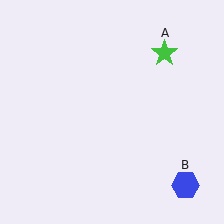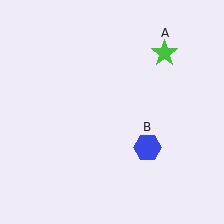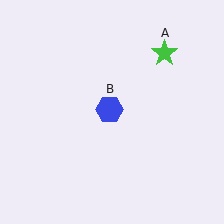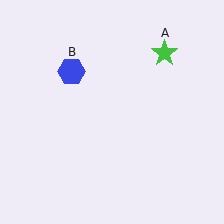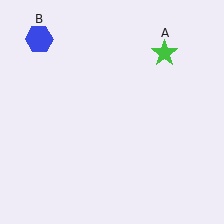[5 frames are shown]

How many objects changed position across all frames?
1 object changed position: blue hexagon (object B).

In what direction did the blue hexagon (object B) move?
The blue hexagon (object B) moved up and to the left.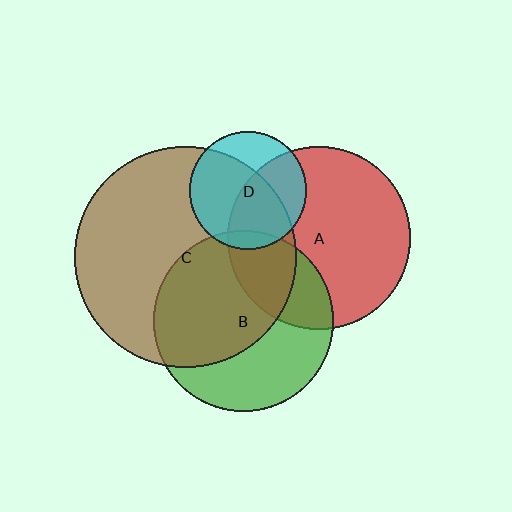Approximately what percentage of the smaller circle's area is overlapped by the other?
Approximately 50%.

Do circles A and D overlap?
Yes.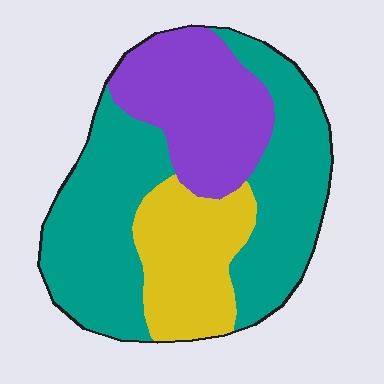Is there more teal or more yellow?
Teal.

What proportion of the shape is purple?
Purple takes up about one quarter (1/4) of the shape.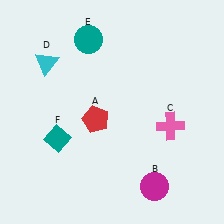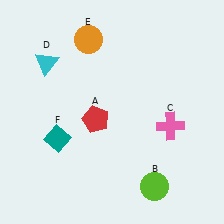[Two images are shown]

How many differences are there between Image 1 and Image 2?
There are 2 differences between the two images.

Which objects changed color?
B changed from magenta to lime. E changed from teal to orange.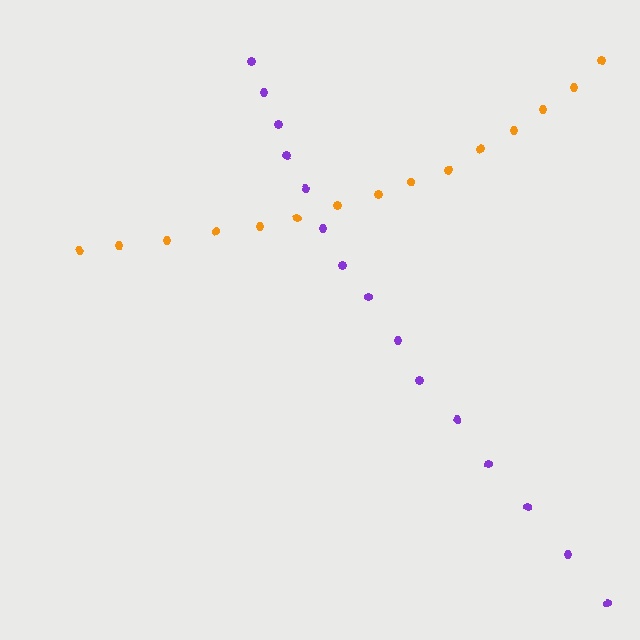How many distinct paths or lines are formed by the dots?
There are 2 distinct paths.